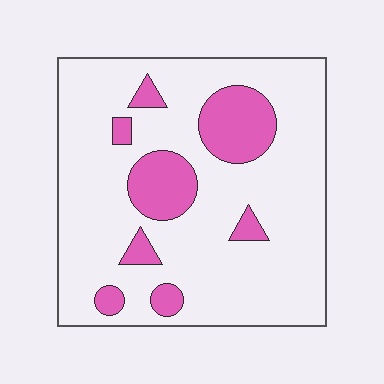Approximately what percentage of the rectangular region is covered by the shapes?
Approximately 20%.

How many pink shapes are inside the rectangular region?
8.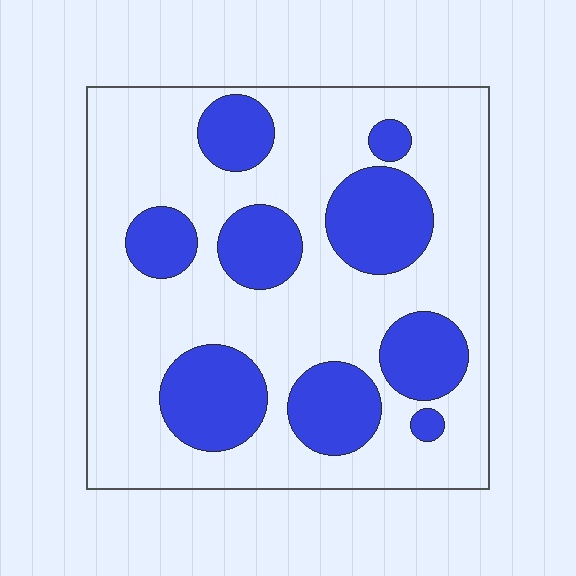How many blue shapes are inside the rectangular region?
9.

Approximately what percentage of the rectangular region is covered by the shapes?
Approximately 30%.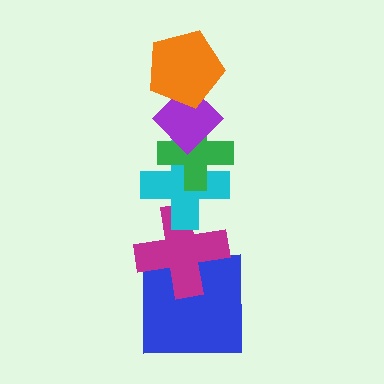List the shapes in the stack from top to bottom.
From top to bottom: the orange pentagon, the purple diamond, the green cross, the cyan cross, the magenta cross, the blue square.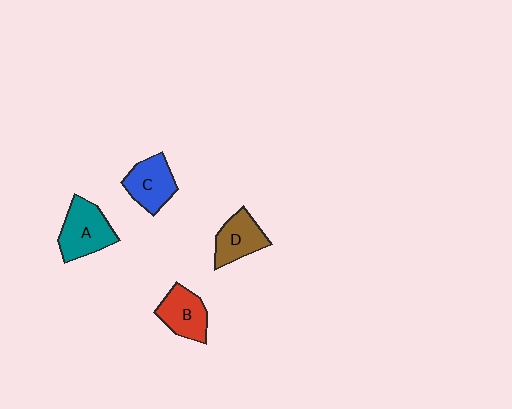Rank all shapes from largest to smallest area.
From largest to smallest: A (teal), C (blue), B (red), D (brown).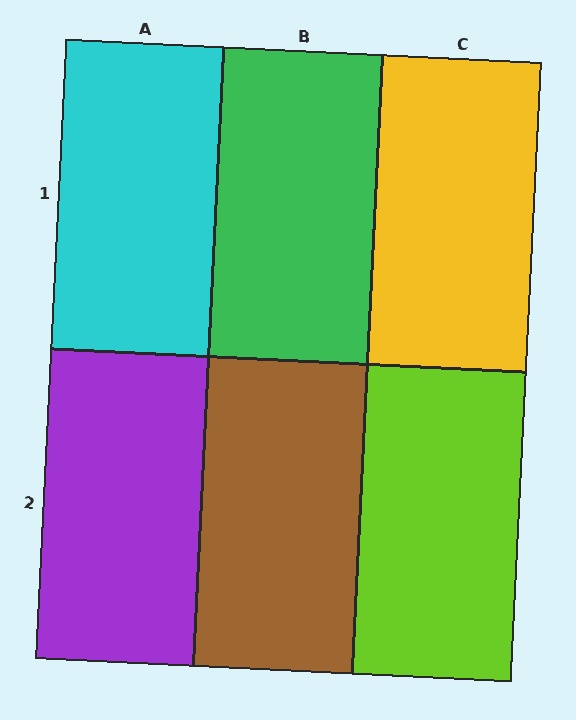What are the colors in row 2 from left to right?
Purple, brown, lime.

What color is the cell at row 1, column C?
Yellow.